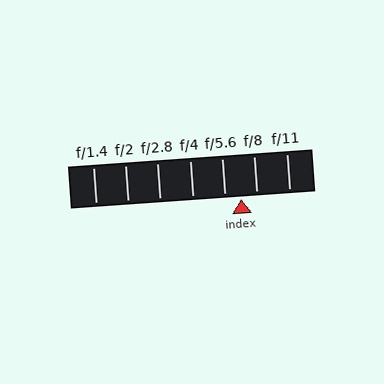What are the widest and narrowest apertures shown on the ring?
The widest aperture shown is f/1.4 and the narrowest is f/11.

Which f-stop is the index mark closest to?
The index mark is closest to f/8.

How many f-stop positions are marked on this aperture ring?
There are 7 f-stop positions marked.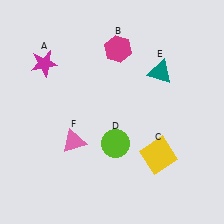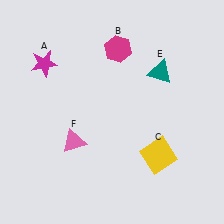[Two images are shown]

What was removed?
The lime circle (D) was removed in Image 2.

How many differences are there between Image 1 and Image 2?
There is 1 difference between the two images.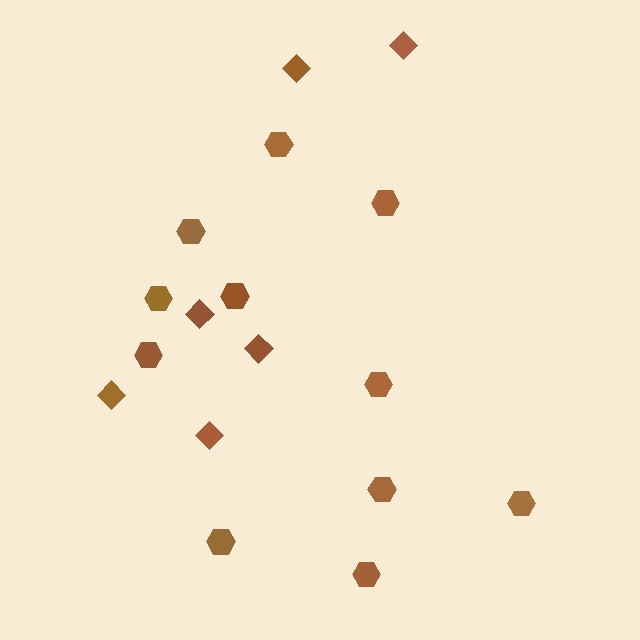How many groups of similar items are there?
There are 2 groups: one group of hexagons (11) and one group of diamonds (6).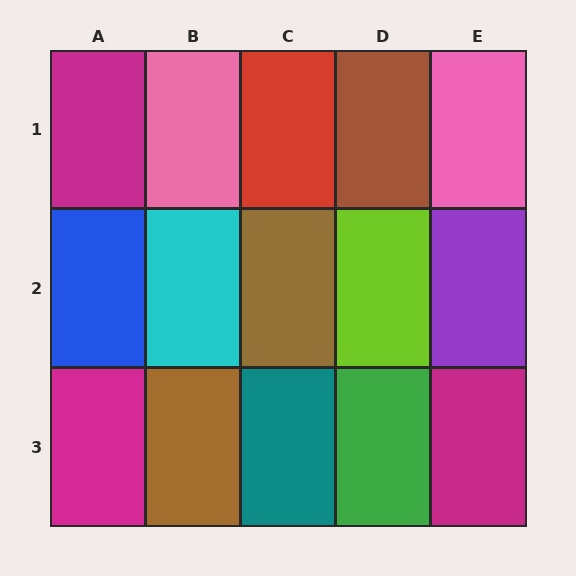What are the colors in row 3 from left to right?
Magenta, brown, teal, green, magenta.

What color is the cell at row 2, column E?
Purple.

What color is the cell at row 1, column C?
Red.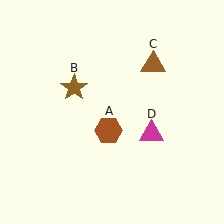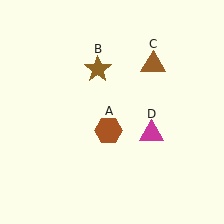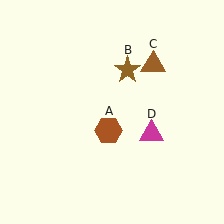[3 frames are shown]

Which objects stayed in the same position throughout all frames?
Brown hexagon (object A) and brown triangle (object C) and magenta triangle (object D) remained stationary.